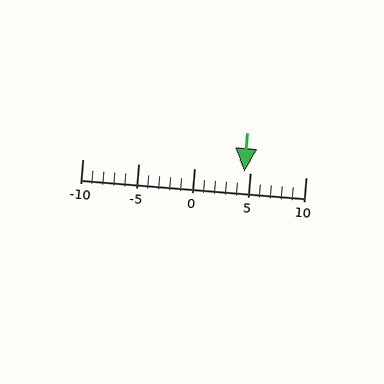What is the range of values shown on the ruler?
The ruler shows values from -10 to 10.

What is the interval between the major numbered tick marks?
The major tick marks are spaced 5 units apart.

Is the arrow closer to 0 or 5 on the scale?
The arrow is closer to 5.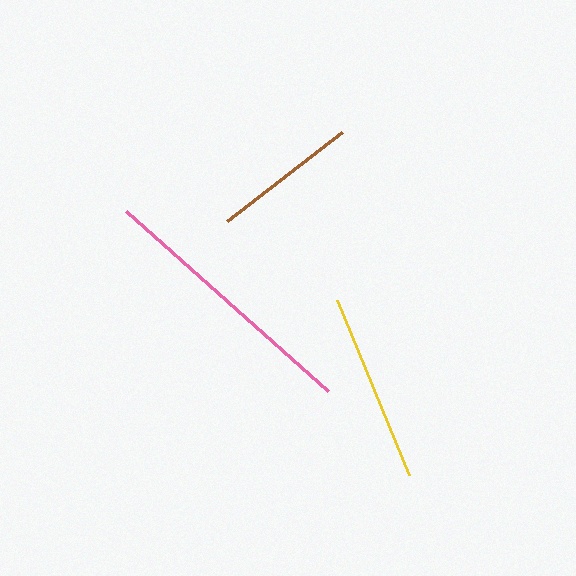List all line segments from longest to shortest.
From longest to shortest: pink, yellow, brown.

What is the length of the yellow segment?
The yellow segment is approximately 190 pixels long.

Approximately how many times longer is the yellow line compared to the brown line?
The yellow line is approximately 1.3 times the length of the brown line.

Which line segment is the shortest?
The brown line is the shortest at approximately 146 pixels.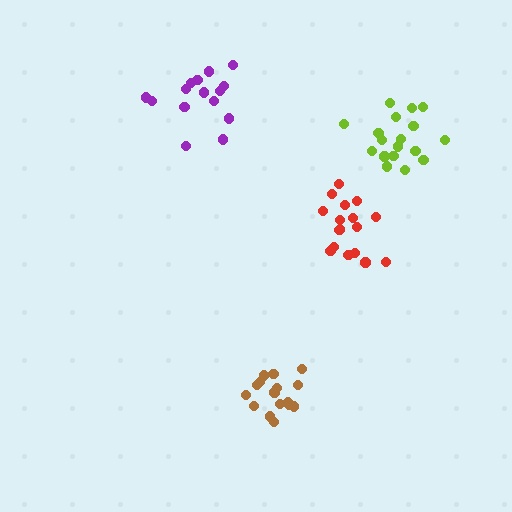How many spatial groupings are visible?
There are 4 spatial groupings.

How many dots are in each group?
Group 1: 19 dots, Group 2: 15 dots, Group 3: 16 dots, Group 4: 17 dots (67 total).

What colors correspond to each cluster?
The clusters are colored: lime, purple, brown, red.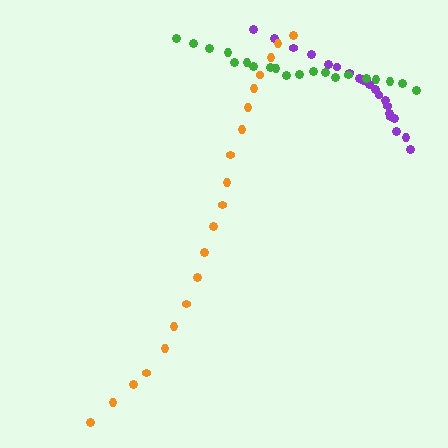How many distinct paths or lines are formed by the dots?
There are 3 distinct paths.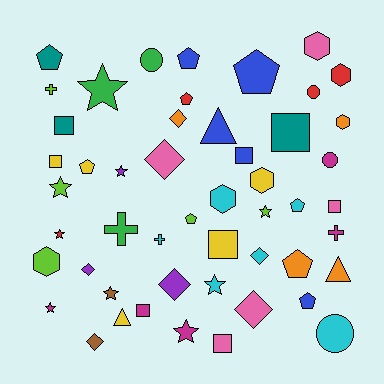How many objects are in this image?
There are 50 objects.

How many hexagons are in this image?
There are 6 hexagons.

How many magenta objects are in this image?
There are 5 magenta objects.